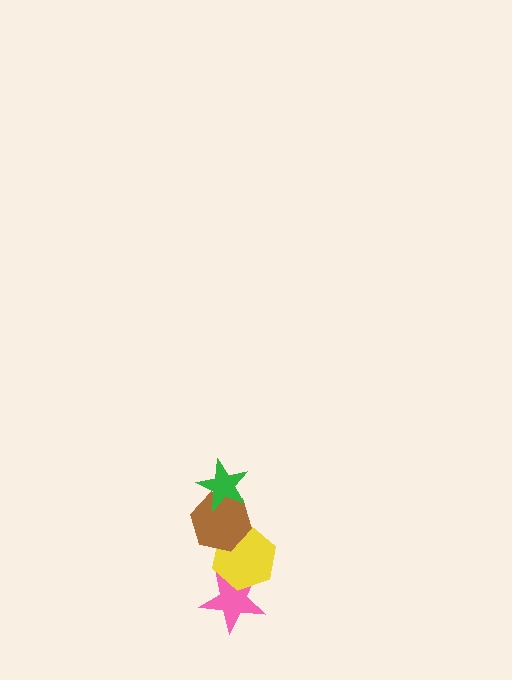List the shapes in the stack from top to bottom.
From top to bottom: the green star, the brown hexagon, the yellow hexagon, the pink star.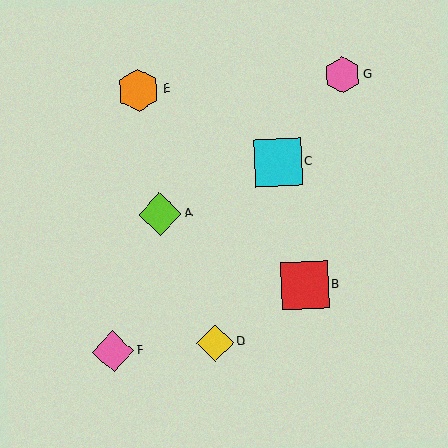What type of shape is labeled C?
Shape C is a cyan square.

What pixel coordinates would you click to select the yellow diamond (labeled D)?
Click at (215, 343) to select the yellow diamond D.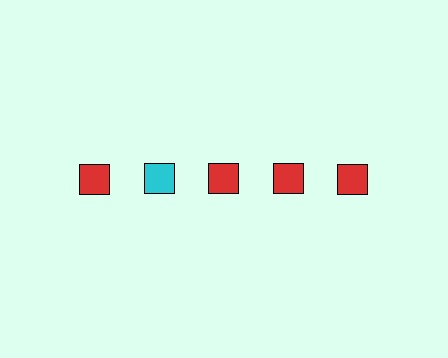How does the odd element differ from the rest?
It has a different color: cyan instead of red.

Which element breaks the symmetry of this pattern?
The cyan square in the top row, second from left column breaks the symmetry. All other shapes are red squares.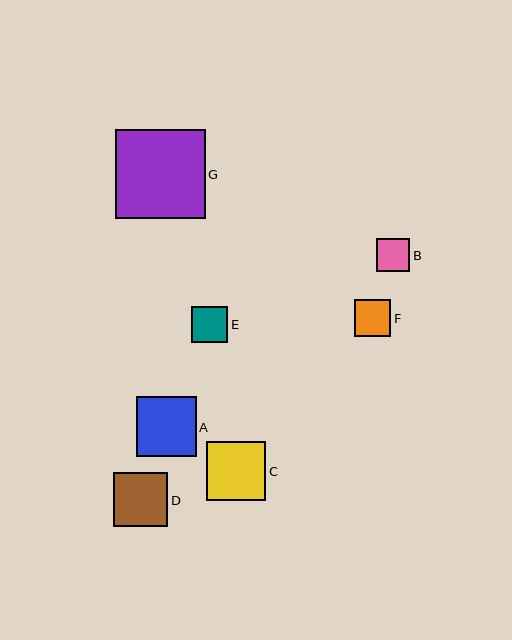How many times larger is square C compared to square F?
Square C is approximately 1.6 times the size of square F.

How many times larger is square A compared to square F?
Square A is approximately 1.6 times the size of square F.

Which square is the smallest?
Square B is the smallest with a size of approximately 33 pixels.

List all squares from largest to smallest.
From largest to smallest: G, A, C, D, F, E, B.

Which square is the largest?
Square G is the largest with a size of approximately 89 pixels.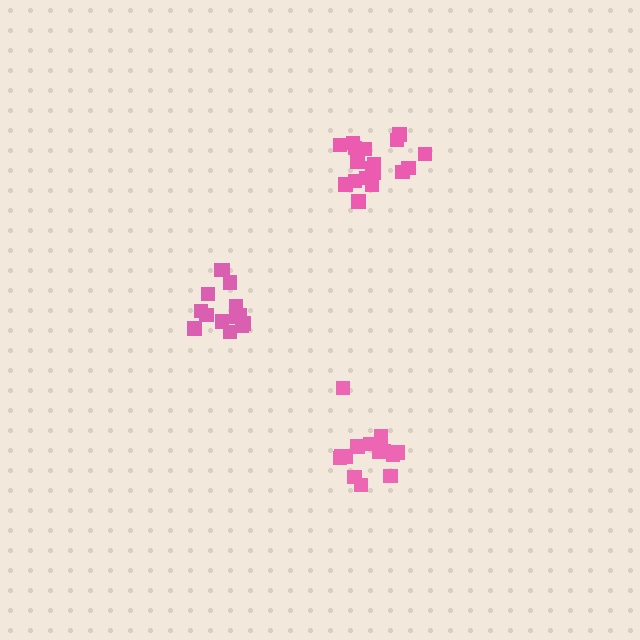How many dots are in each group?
Group 1: 14 dots, Group 2: 15 dots, Group 3: 20 dots (49 total).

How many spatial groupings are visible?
There are 3 spatial groupings.